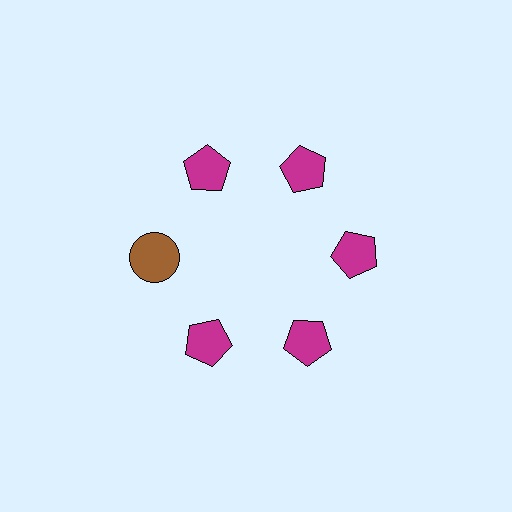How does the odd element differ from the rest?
It differs in both color (brown instead of magenta) and shape (circle instead of pentagon).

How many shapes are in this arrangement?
There are 6 shapes arranged in a ring pattern.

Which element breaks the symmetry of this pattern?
The brown circle at roughly the 9 o'clock position breaks the symmetry. All other shapes are magenta pentagons.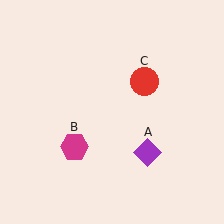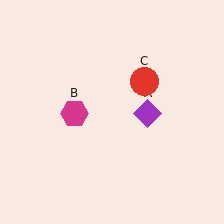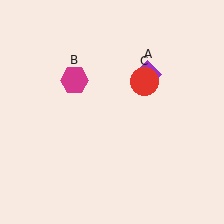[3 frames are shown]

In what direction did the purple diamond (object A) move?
The purple diamond (object A) moved up.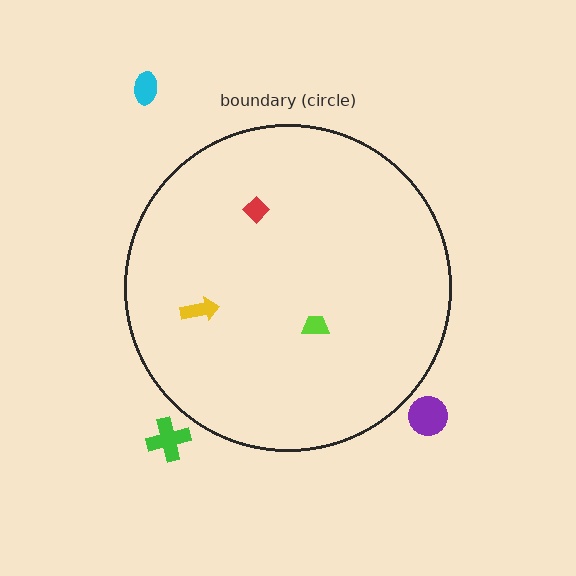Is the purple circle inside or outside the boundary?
Outside.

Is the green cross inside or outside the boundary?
Outside.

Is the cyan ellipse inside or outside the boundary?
Outside.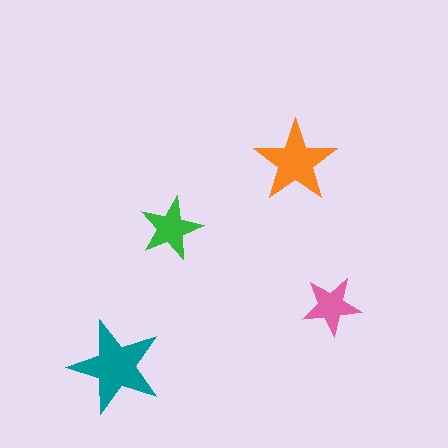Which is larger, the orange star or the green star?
The orange one.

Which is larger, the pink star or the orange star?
The orange one.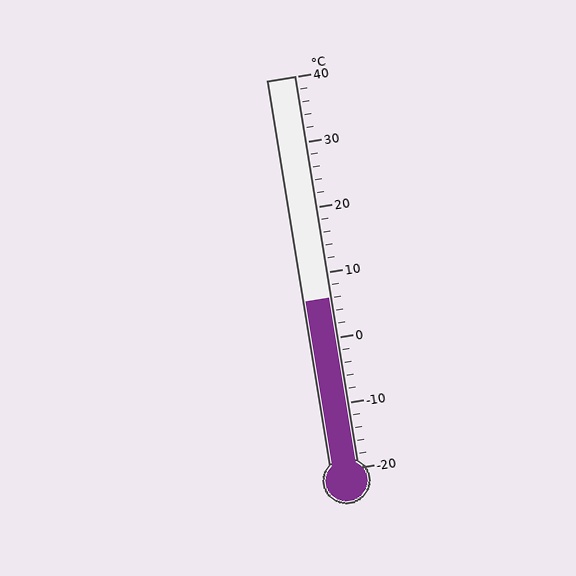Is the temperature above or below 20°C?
The temperature is below 20°C.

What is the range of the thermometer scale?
The thermometer scale ranges from -20°C to 40°C.